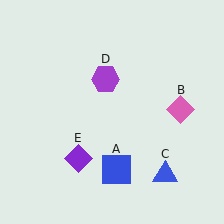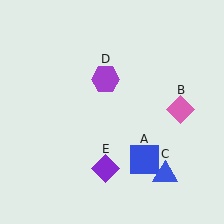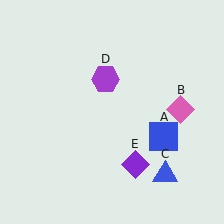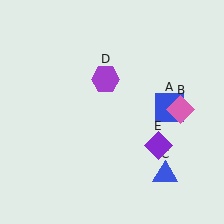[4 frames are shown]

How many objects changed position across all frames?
2 objects changed position: blue square (object A), purple diamond (object E).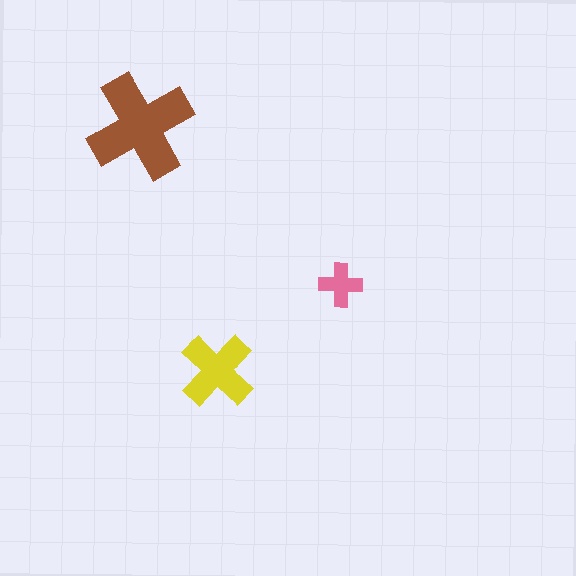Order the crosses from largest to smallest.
the brown one, the yellow one, the pink one.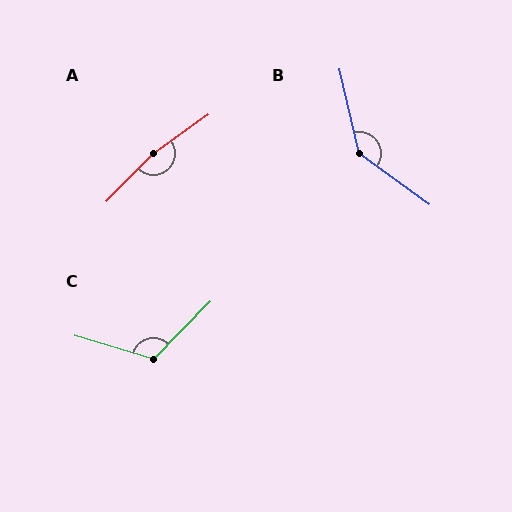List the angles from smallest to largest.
C (117°), B (139°), A (170°).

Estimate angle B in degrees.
Approximately 139 degrees.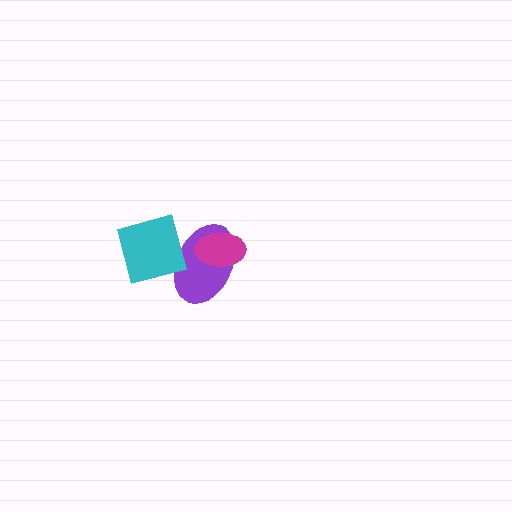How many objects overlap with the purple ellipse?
2 objects overlap with the purple ellipse.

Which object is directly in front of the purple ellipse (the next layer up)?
The magenta ellipse is directly in front of the purple ellipse.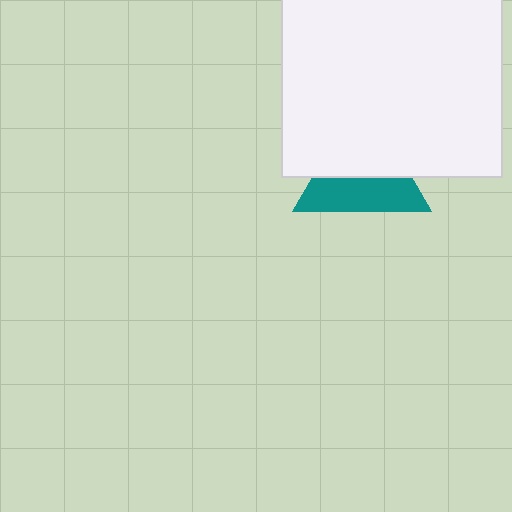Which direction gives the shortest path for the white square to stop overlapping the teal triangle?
Moving up gives the shortest separation.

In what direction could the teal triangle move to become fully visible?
The teal triangle could move down. That would shift it out from behind the white square entirely.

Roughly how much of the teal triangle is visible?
About half of it is visible (roughly 49%).